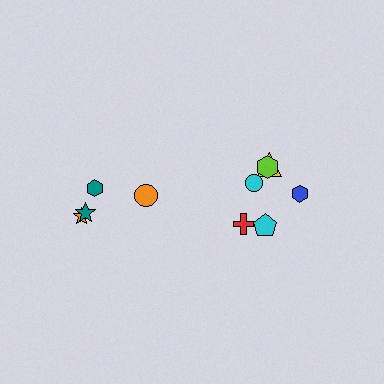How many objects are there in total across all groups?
There are 10 objects.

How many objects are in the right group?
There are 6 objects.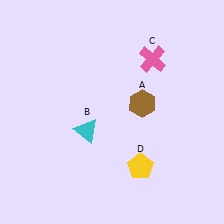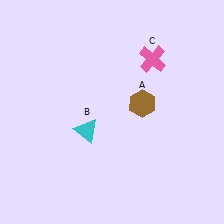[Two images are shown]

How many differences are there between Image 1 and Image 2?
There is 1 difference between the two images.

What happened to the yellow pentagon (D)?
The yellow pentagon (D) was removed in Image 2. It was in the bottom-right area of Image 1.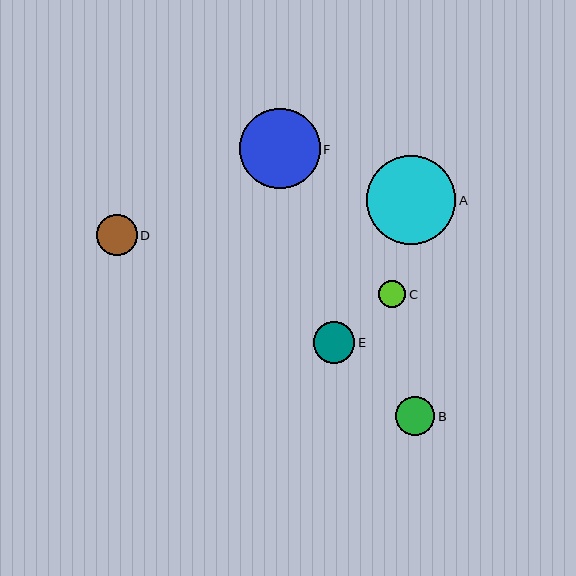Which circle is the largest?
Circle A is the largest with a size of approximately 89 pixels.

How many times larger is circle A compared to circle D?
Circle A is approximately 2.2 times the size of circle D.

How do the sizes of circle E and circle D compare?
Circle E and circle D are approximately the same size.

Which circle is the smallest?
Circle C is the smallest with a size of approximately 27 pixels.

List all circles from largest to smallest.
From largest to smallest: A, F, E, D, B, C.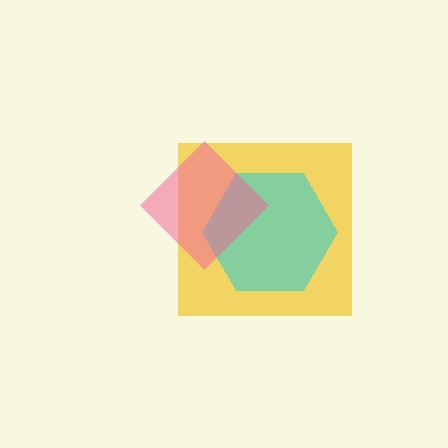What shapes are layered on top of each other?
The layered shapes are: a yellow square, a cyan hexagon, a pink diamond.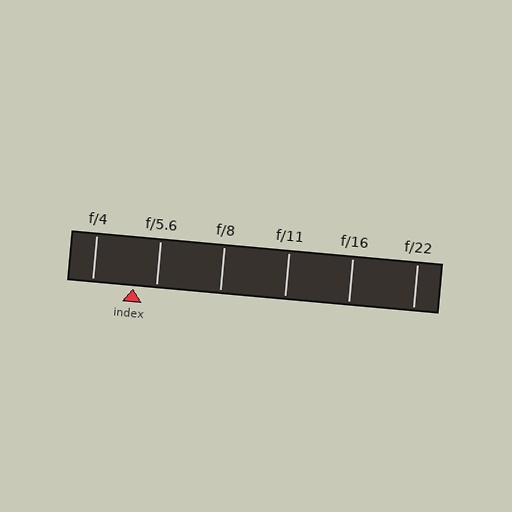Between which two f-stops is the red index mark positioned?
The index mark is between f/4 and f/5.6.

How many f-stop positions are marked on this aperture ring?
There are 6 f-stop positions marked.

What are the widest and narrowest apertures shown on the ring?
The widest aperture shown is f/4 and the narrowest is f/22.